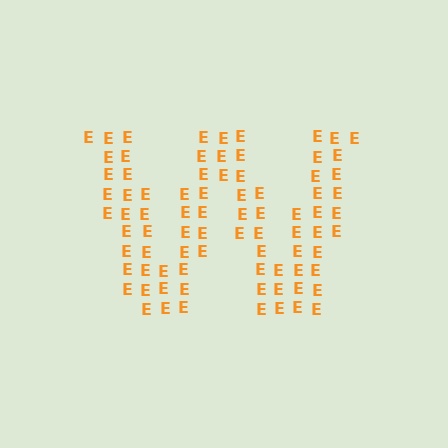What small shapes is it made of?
It is made of small letter E's.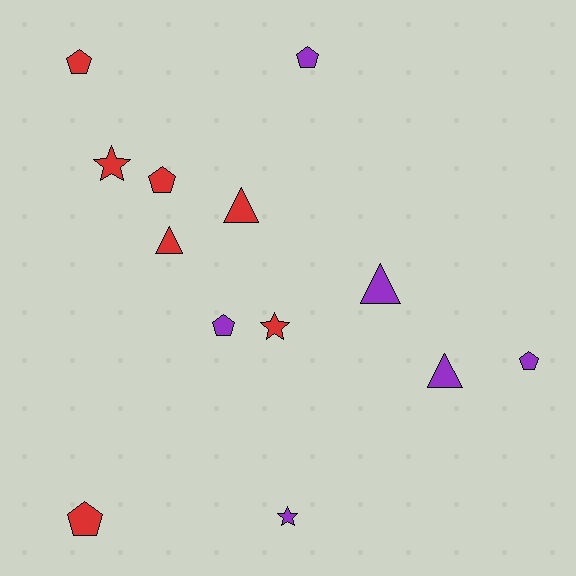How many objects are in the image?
There are 13 objects.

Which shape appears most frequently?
Pentagon, with 6 objects.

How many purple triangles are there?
There are 2 purple triangles.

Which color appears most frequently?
Red, with 7 objects.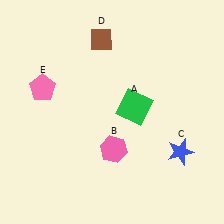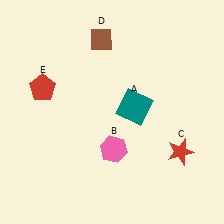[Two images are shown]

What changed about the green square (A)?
In Image 1, A is green. In Image 2, it changed to teal.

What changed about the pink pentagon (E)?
In Image 1, E is pink. In Image 2, it changed to red.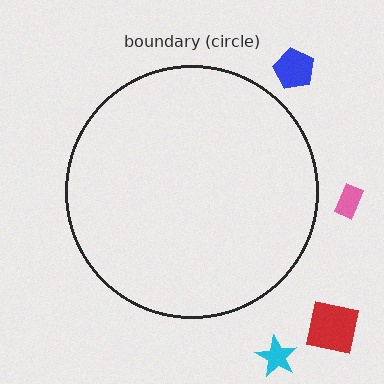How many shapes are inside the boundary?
0 inside, 4 outside.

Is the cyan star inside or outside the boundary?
Outside.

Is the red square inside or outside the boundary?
Outside.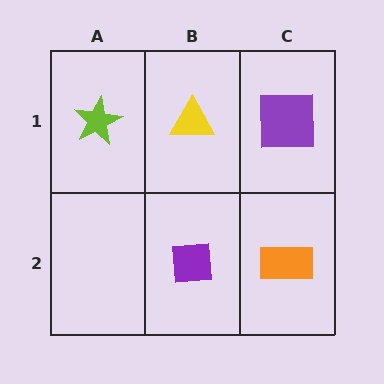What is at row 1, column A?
A lime star.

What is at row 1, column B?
A yellow triangle.